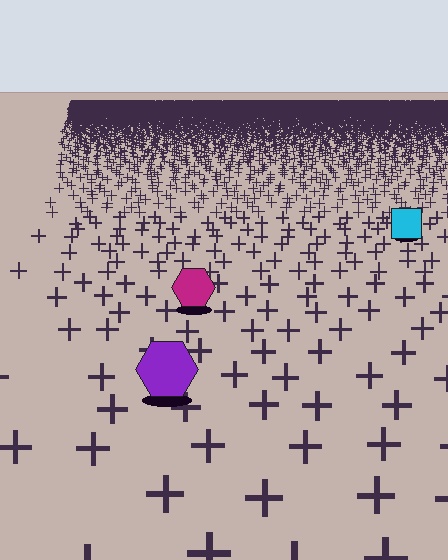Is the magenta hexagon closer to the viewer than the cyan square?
Yes. The magenta hexagon is closer — you can tell from the texture gradient: the ground texture is coarser near it.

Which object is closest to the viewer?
The purple hexagon is closest. The texture marks near it are larger and more spread out.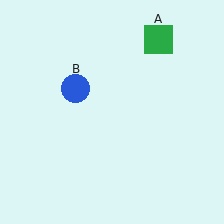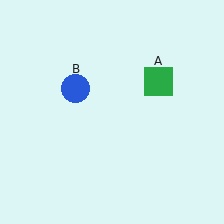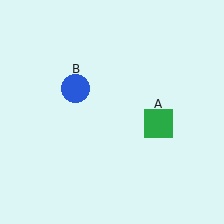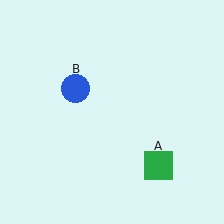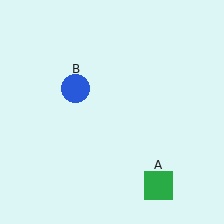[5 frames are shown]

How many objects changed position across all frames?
1 object changed position: green square (object A).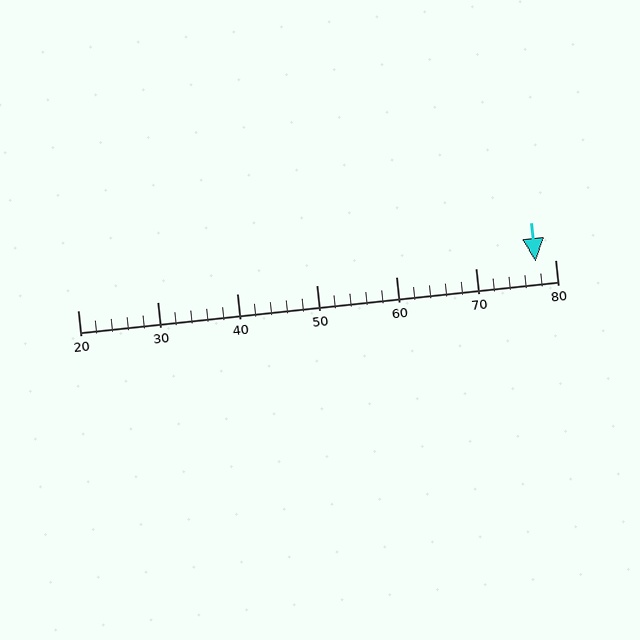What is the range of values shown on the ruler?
The ruler shows values from 20 to 80.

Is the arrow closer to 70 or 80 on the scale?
The arrow is closer to 80.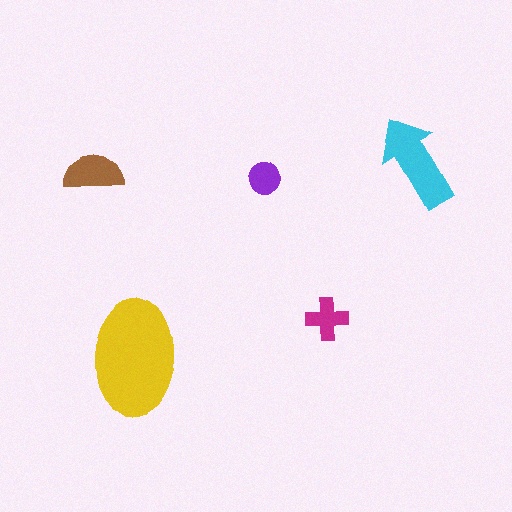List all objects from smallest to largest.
The purple circle, the magenta cross, the brown semicircle, the cyan arrow, the yellow ellipse.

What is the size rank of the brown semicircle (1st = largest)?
3rd.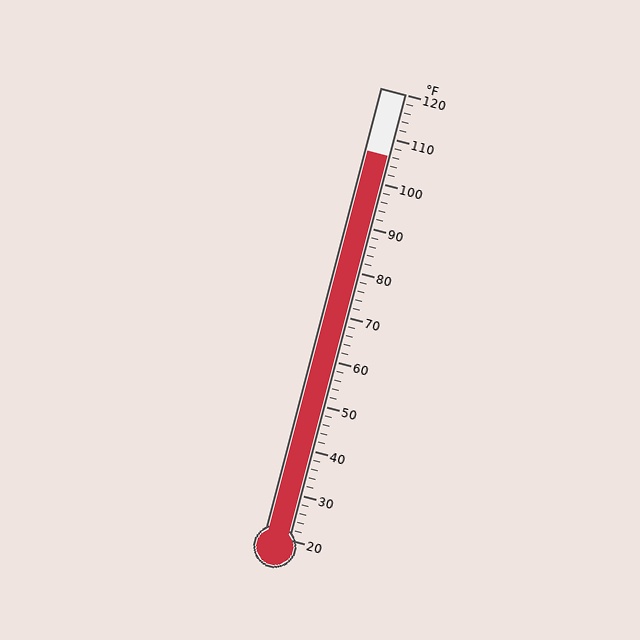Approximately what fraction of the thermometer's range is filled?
The thermometer is filled to approximately 85% of its range.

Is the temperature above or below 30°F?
The temperature is above 30°F.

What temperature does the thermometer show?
The thermometer shows approximately 106°F.